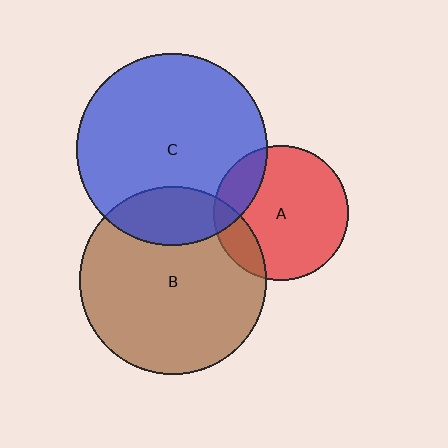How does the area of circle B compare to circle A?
Approximately 1.9 times.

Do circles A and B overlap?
Yes.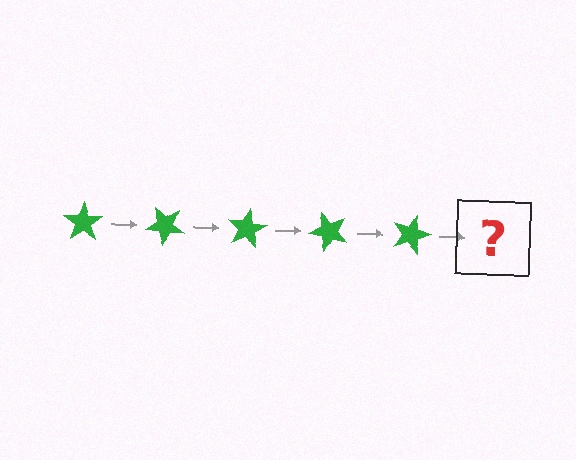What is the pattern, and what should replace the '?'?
The pattern is that the star rotates 40 degrees each step. The '?' should be a green star rotated 200 degrees.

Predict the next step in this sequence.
The next step is a green star rotated 200 degrees.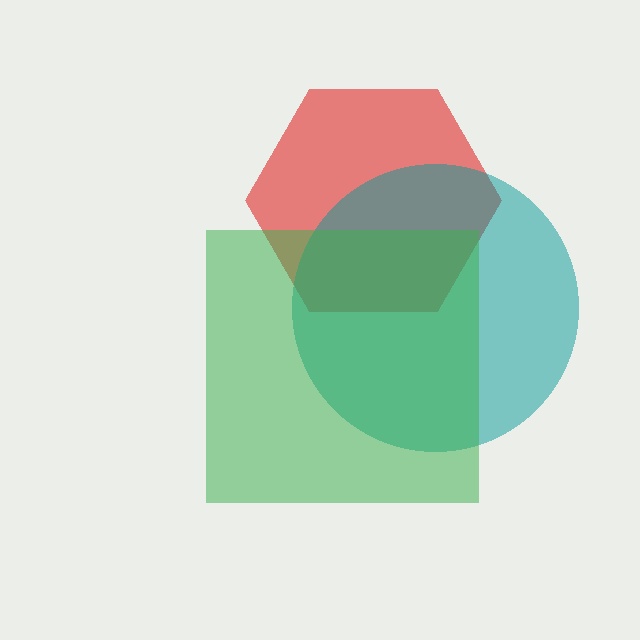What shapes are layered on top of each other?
The layered shapes are: a red hexagon, a teal circle, a green square.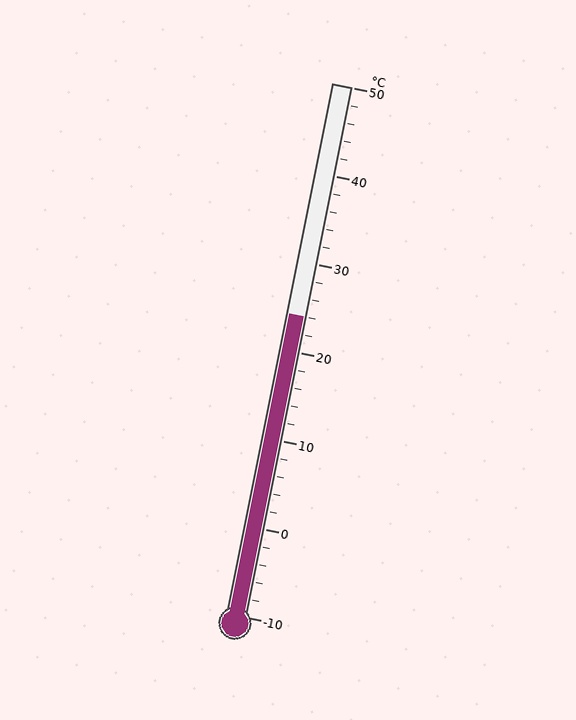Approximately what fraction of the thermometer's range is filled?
The thermometer is filled to approximately 55% of its range.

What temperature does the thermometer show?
The thermometer shows approximately 24°C.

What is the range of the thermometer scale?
The thermometer scale ranges from -10°C to 50°C.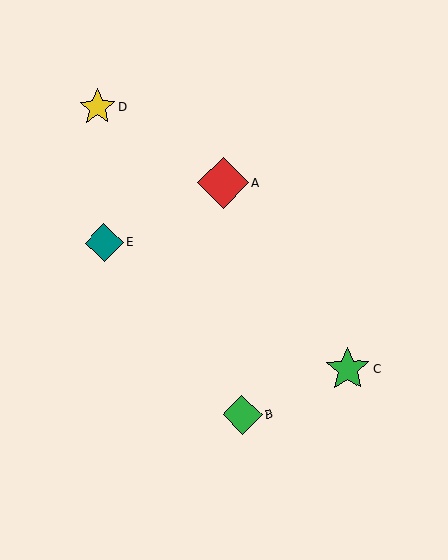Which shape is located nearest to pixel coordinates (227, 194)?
The red diamond (labeled A) at (223, 183) is nearest to that location.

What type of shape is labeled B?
Shape B is a green diamond.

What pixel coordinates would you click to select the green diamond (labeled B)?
Click at (242, 415) to select the green diamond B.